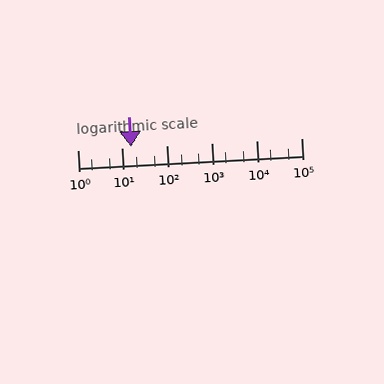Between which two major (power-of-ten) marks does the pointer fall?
The pointer is between 10 and 100.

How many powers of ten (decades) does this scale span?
The scale spans 5 decades, from 1 to 100000.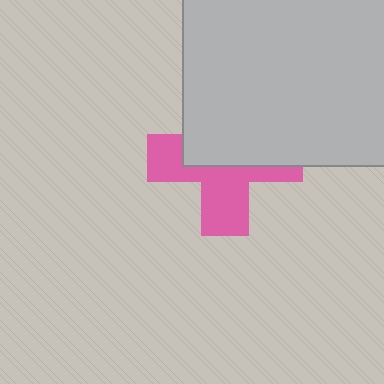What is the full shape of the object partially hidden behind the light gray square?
The partially hidden object is a pink cross.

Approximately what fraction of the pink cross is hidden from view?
Roughly 53% of the pink cross is hidden behind the light gray square.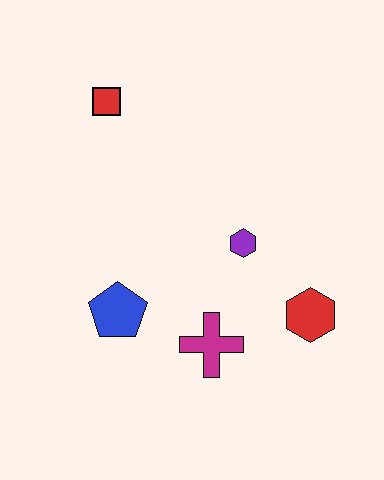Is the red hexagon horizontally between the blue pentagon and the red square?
No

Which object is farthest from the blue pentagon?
The red square is farthest from the blue pentagon.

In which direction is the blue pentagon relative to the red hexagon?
The blue pentagon is to the left of the red hexagon.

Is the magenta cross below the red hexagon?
Yes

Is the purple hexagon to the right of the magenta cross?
Yes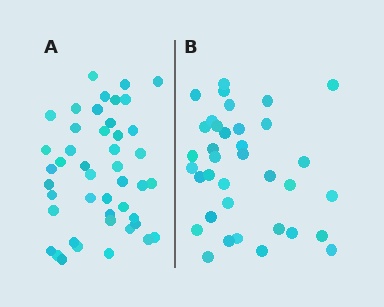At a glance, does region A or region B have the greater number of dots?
Region A (the left region) has more dots.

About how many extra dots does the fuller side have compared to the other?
Region A has roughly 8 or so more dots than region B.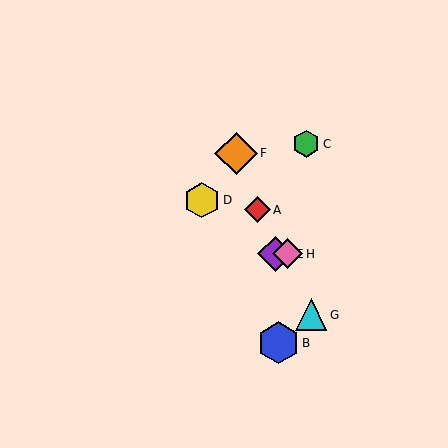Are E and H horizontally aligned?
Yes, both are at y≈254.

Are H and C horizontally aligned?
No, H is at y≈254 and C is at y≈144.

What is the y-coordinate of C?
Object C is at y≈144.